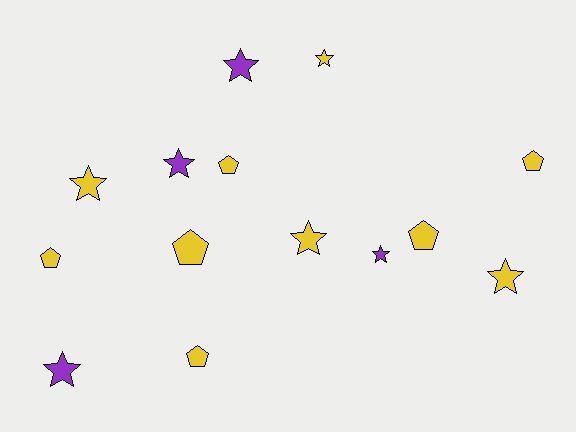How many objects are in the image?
There are 14 objects.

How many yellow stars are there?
There are 4 yellow stars.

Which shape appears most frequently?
Star, with 8 objects.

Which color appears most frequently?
Yellow, with 10 objects.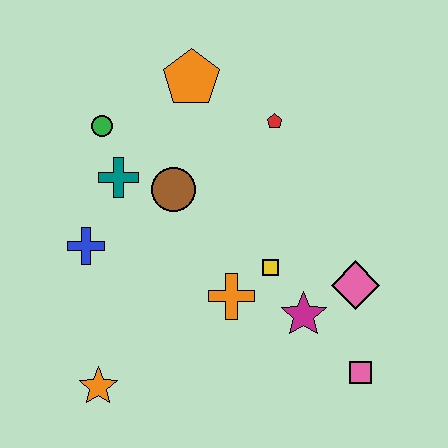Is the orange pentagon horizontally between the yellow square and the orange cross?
No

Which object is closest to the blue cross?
The teal cross is closest to the blue cross.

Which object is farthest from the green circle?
The pink square is farthest from the green circle.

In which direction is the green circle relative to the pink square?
The green circle is to the left of the pink square.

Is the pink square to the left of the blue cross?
No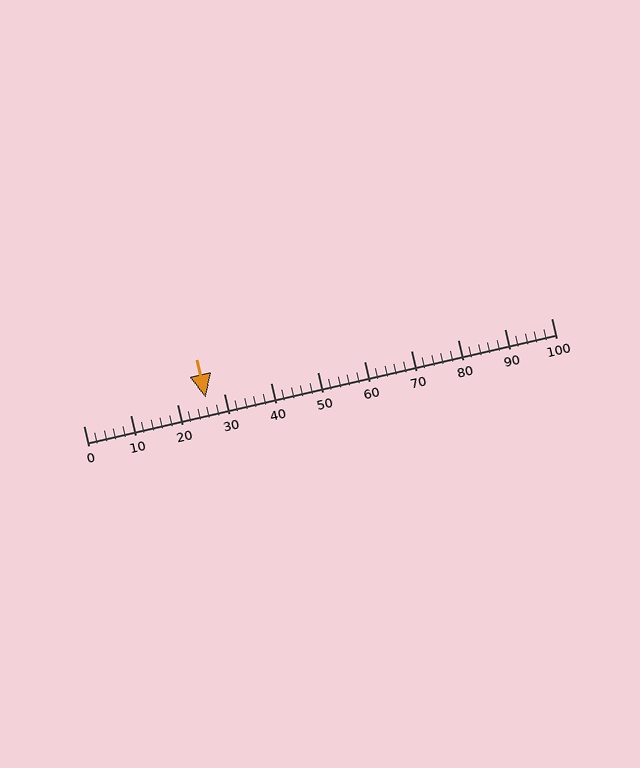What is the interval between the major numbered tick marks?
The major tick marks are spaced 10 units apart.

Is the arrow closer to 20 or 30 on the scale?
The arrow is closer to 30.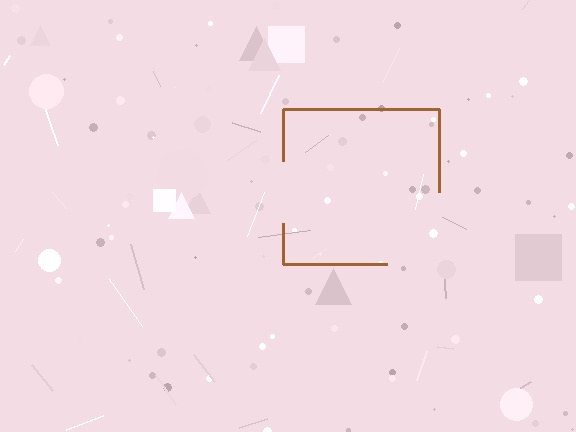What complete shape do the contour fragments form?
The contour fragments form a square.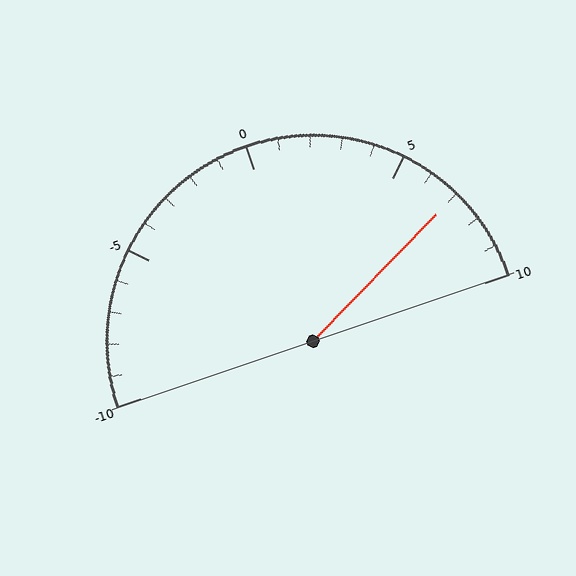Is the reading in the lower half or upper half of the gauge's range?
The reading is in the upper half of the range (-10 to 10).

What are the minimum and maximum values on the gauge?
The gauge ranges from -10 to 10.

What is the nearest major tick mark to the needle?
The nearest major tick mark is 5.